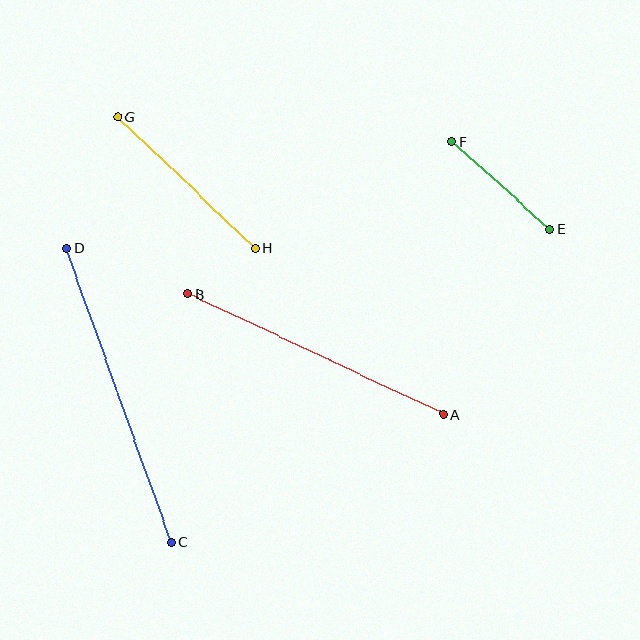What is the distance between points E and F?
The distance is approximately 131 pixels.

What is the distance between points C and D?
The distance is approximately 312 pixels.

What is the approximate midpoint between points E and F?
The midpoint is at approximately (501, 185) pixels.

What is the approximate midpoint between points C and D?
The midpoint is at approximately (119, 395) pixels.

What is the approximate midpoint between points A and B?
The midpoint is at approximately (316, 354) pixels.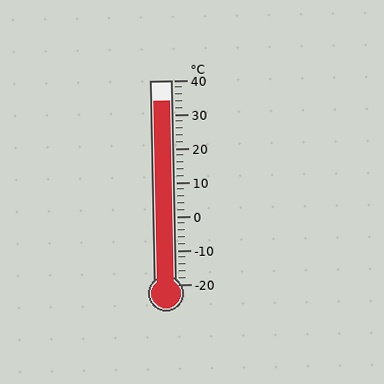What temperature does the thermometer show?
The thermometer shows approximately 34°C.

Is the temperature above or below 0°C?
The temperature is above 0°C.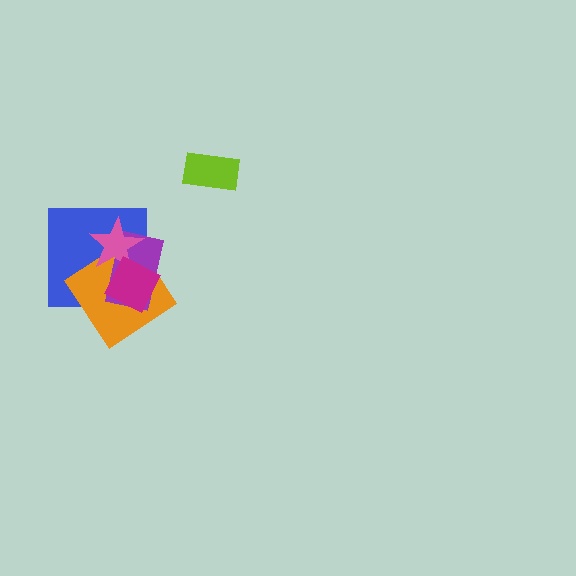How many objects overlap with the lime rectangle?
0 objects overlap with the lime rectangle.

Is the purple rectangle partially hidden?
Yes, it is partially covered by another shape.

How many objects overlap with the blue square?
4 objects overlap with the blue square.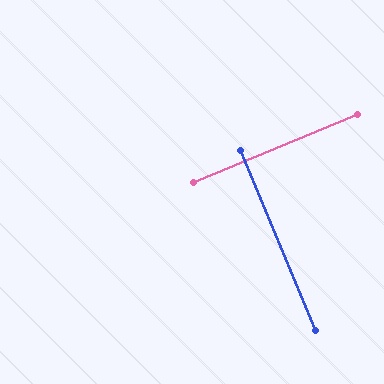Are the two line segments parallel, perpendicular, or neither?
Perpendicular — they meet at approximately 90°.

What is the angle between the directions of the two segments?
Approximately 90 degrees.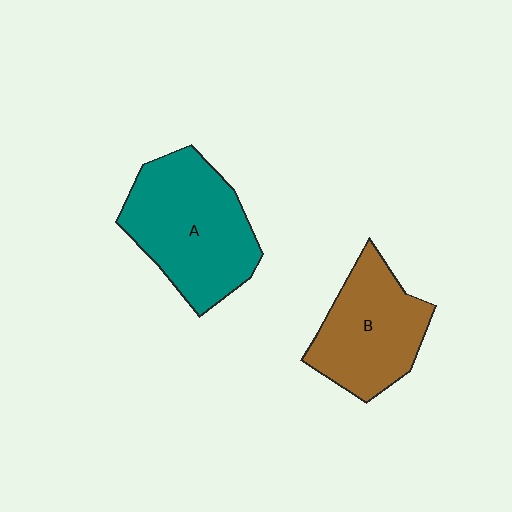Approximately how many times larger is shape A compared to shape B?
Approximately 1.3 times.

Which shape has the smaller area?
Shape B (brown).